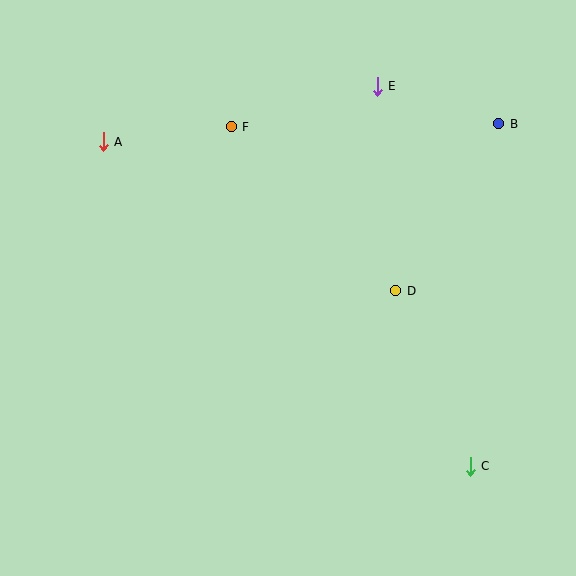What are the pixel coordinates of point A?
Point A is at (103, 142).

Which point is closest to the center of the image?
Point D at (396, 291) is closest to the center.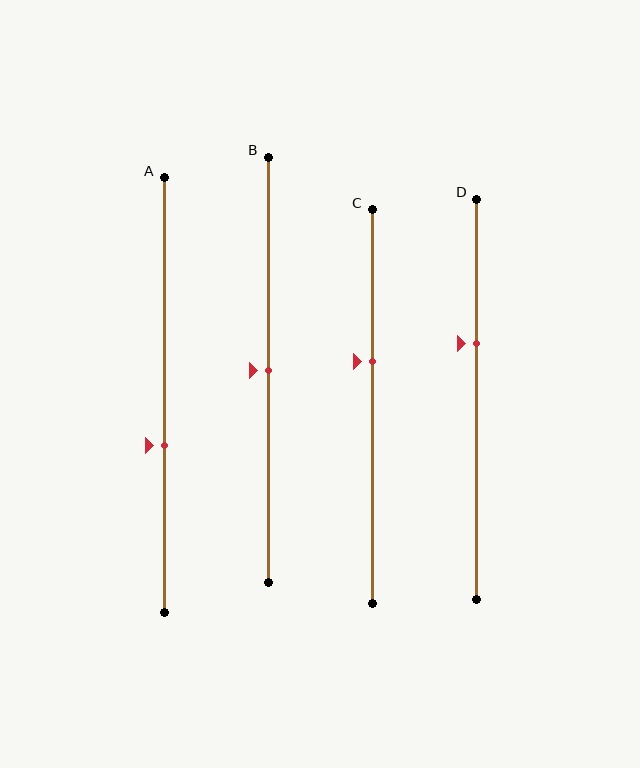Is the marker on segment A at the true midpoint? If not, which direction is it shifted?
No, the marker on segment A is shifted downward by about 12% of the segment length.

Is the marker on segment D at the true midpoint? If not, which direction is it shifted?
No, the marker on segment D is shifted upward by about 14% of the segment length.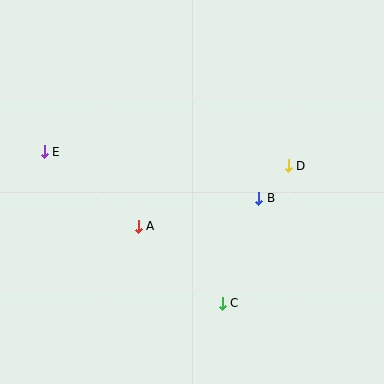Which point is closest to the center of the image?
Point A at (138, 226) is closest to the center.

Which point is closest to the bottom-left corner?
Point A is closest to the bottom-left corner.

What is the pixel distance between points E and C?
The distance between E and C is 234 pixels.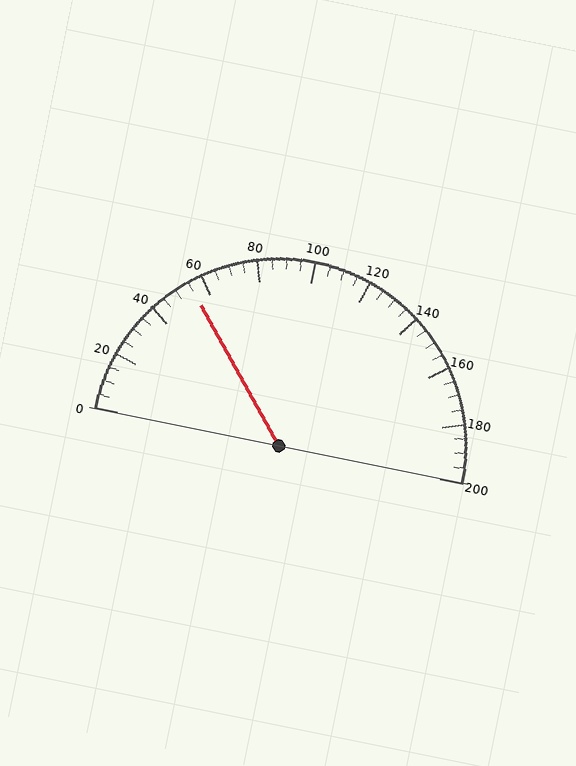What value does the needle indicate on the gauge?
The needle indicates approximately 55.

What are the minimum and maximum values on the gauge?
The gauge ranges from 0 to 200.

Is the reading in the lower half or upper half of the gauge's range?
The reading is in the lower half of the range (0 to 200).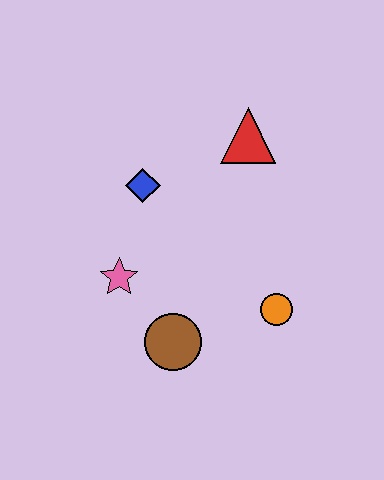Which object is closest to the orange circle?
The brown circle is closest to the orange circle.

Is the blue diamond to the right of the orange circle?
No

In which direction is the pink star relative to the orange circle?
The pink star is to the left of the orange circle.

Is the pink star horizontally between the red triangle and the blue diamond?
No